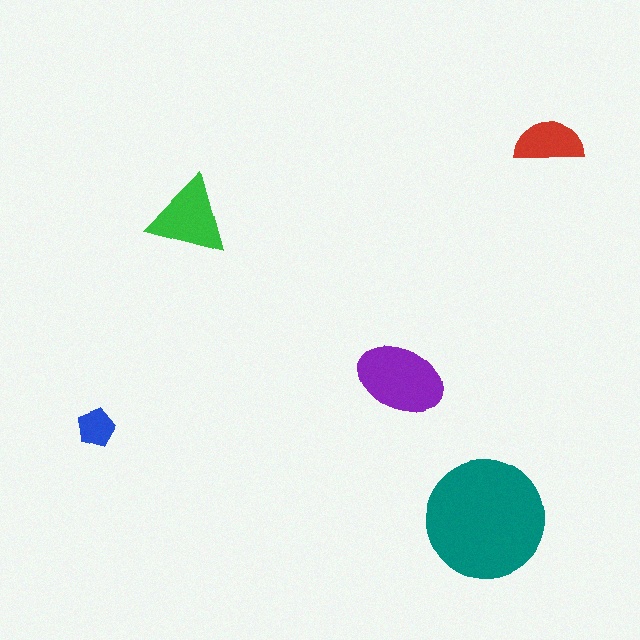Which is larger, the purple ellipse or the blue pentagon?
The purple ellipse.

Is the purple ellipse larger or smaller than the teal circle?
Smaller.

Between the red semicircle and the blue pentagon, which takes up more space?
The red semicircle.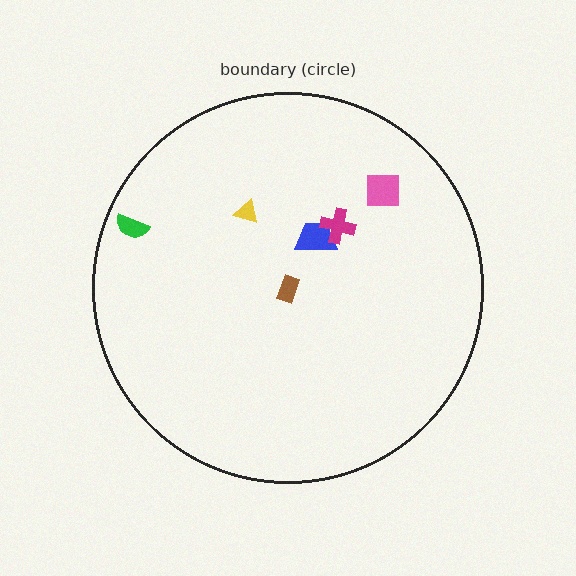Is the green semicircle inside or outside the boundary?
Inside.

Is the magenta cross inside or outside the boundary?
Inside.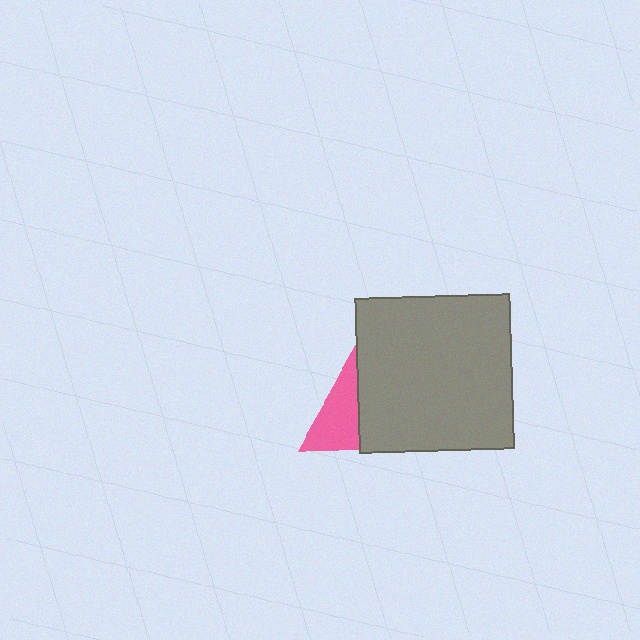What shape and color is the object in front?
The object in front is a gray square.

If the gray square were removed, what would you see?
You would see the complete pink triangle.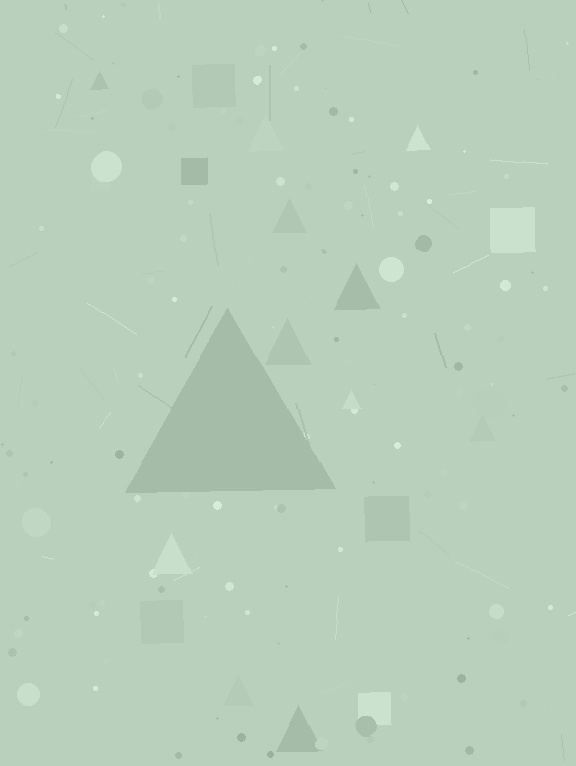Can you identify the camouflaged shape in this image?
The camouflaged shape is a triangle.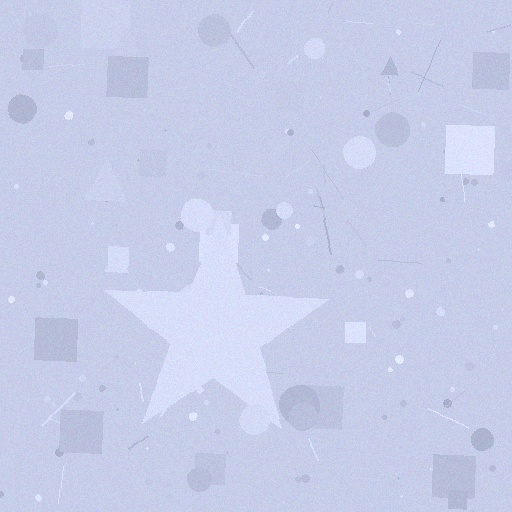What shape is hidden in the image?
A star is hidden in the image.